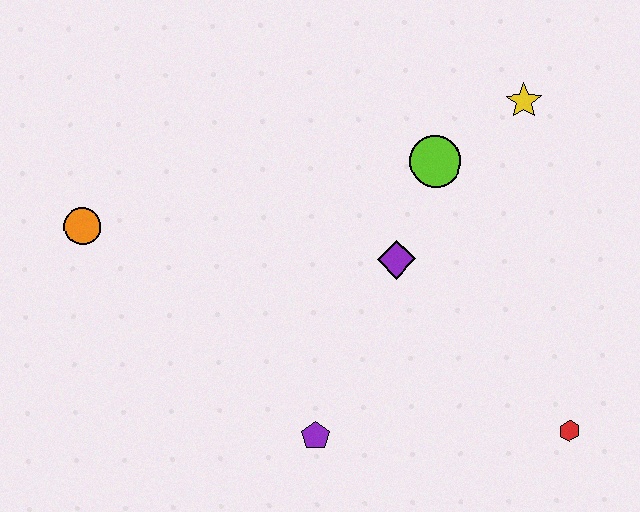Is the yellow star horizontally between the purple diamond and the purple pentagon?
No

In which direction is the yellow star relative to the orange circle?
The yellow star is to the right of the orange circle.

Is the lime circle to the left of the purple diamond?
No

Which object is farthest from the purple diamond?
The orange circle is farthest from the purple diamond.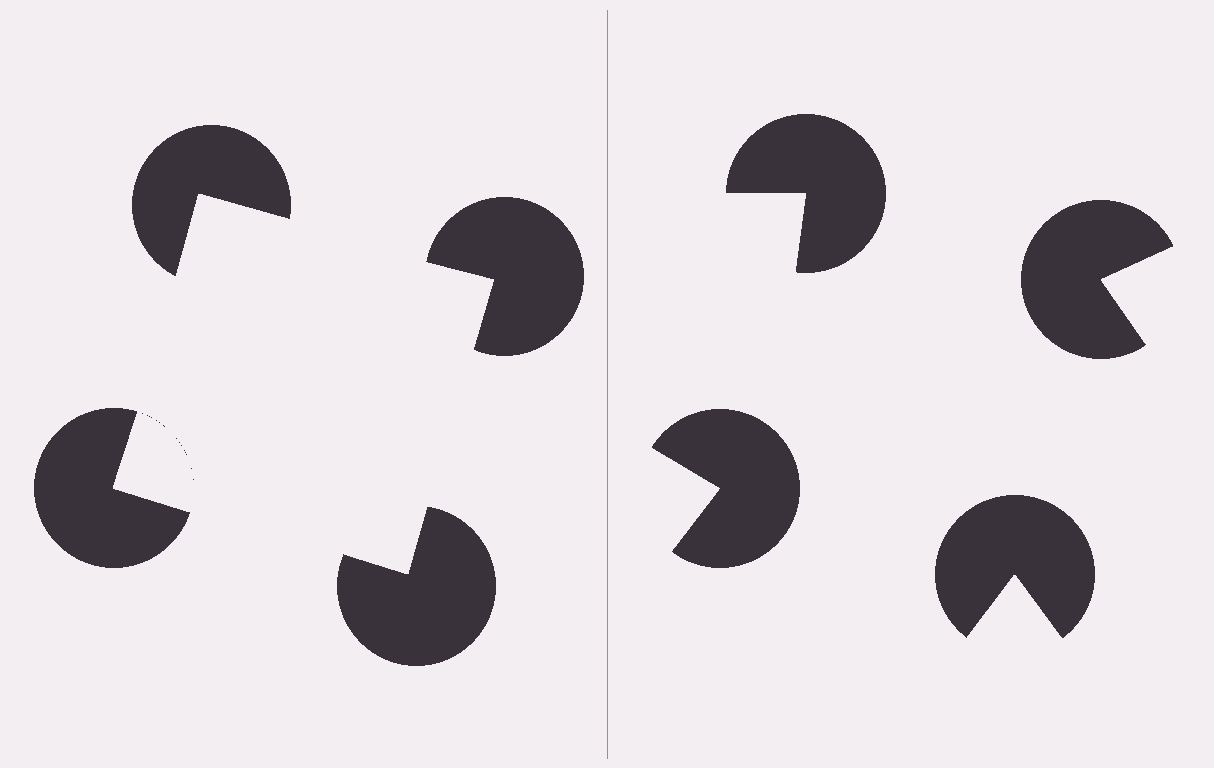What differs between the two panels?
The pac-man discs are positioned identically on both sides; only the wedge orientations differ. On the left they align to a square; on the right they are misaligned.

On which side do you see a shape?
An illusory square appears on the left side. On the right side the wedge cuts are rotated, so no coherent shape forms.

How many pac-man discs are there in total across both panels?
8 — 4 on each side.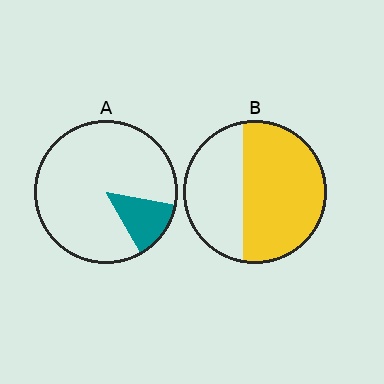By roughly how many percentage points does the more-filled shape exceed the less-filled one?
By roughly 45 percentage points (B over A).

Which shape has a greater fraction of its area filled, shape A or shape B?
Shape B.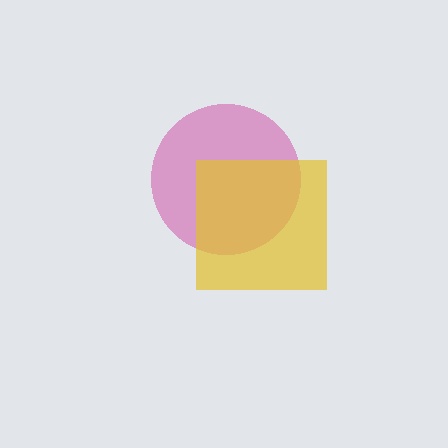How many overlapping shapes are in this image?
There are 2 overlapping shapes in the image.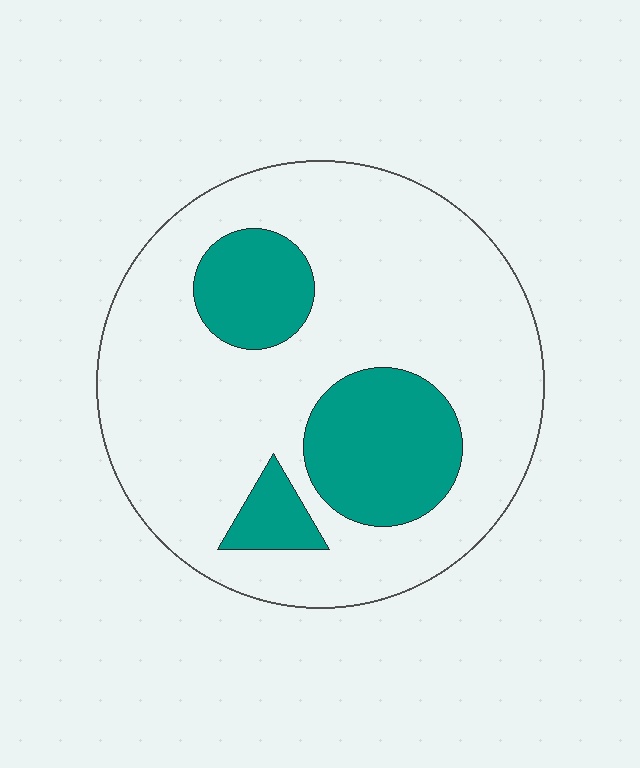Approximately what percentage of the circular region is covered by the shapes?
Approximately 25%.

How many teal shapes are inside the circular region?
3.